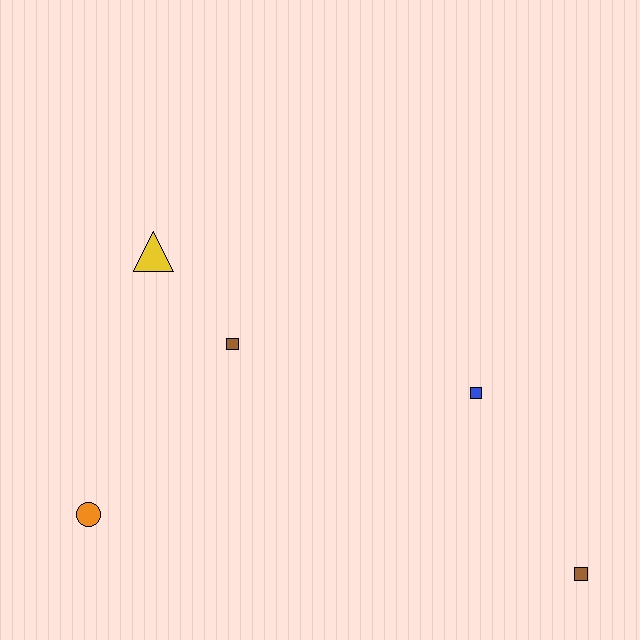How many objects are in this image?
There are 5 objects.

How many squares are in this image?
There are 3 squares.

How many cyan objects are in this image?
There are no cyan objects.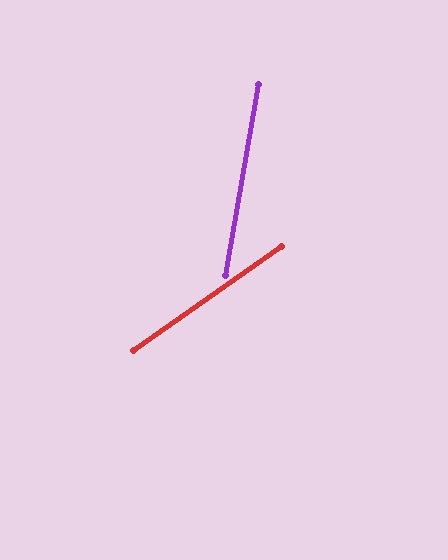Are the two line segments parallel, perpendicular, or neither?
Neither parallel nor perpendicular — they differ by about 45°.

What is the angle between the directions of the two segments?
Approximately 45 degrees.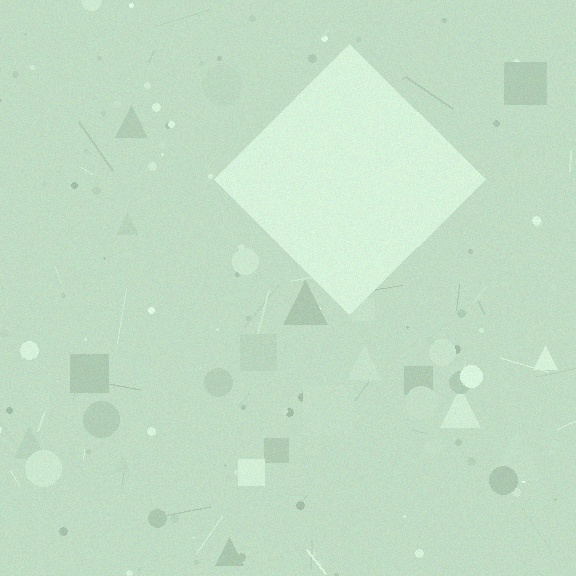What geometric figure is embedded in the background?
A diamond is embedded in the background.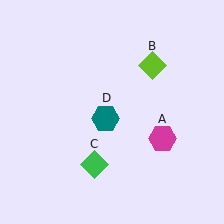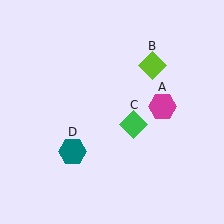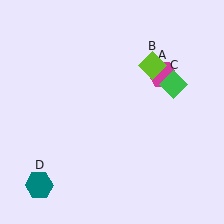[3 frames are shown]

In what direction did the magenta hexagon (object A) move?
The magenta hexagon (object A) moved up.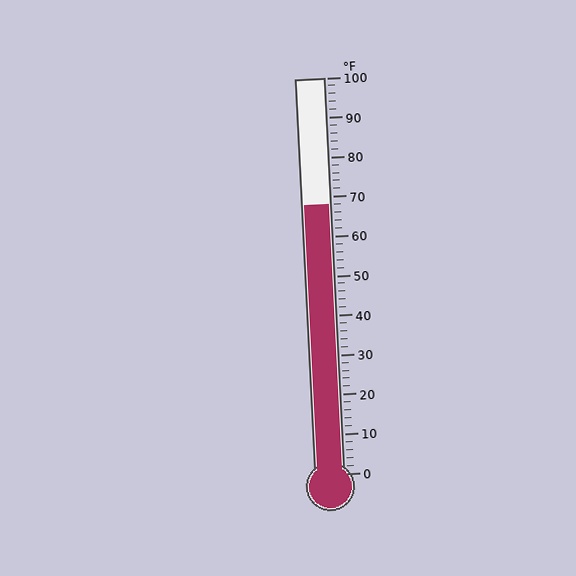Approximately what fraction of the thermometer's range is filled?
The thermometer is filled to approximately 70% of its range.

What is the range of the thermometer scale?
The thermometer scale ranges from 0°F to 100°F.